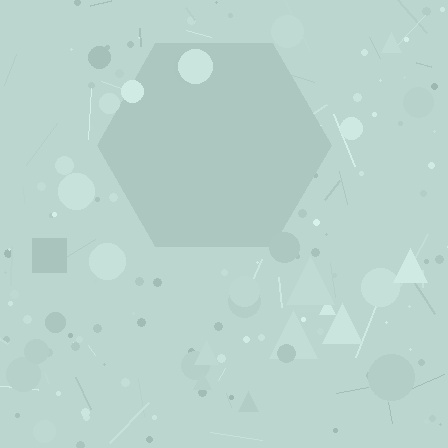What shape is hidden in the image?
A hexagon is hidden in the image.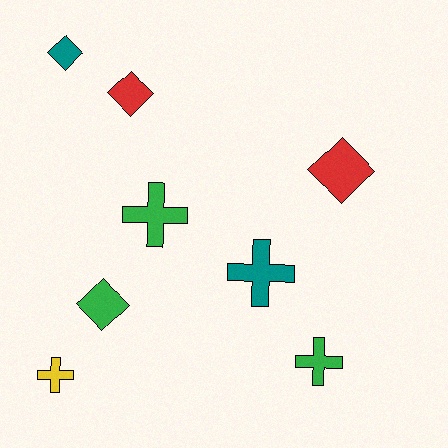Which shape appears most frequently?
Diamond, with 4 objects.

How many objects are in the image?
There are 8 objects.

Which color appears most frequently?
Green, with 3 objects.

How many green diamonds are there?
There is 1 green diamond.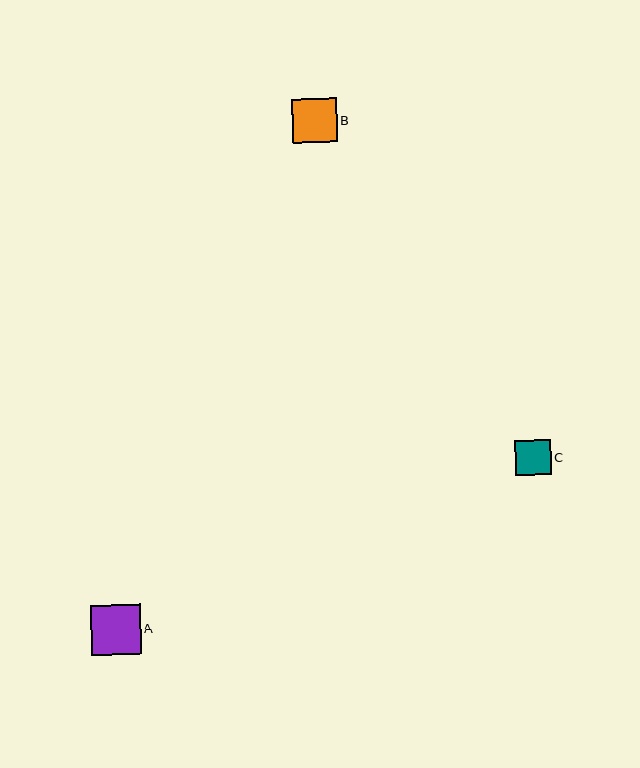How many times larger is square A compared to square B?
Square A is approximately 1.1 times the size of square B.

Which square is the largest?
Square A is the largest with a size of approximately 50 pixels.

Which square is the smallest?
Square C is the smallest with a size of approximately 36 pixels.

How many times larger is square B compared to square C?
Square B is approximately 1.3 times the size of square C.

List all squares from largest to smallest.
From largest to smallest: A, B, C.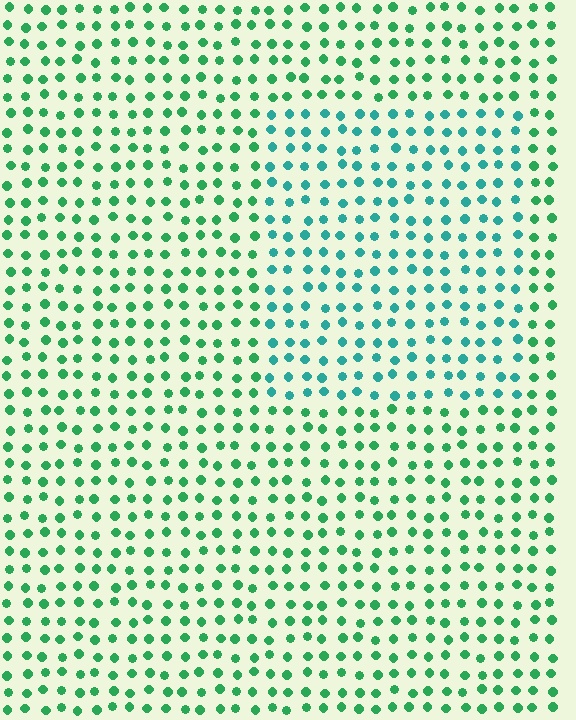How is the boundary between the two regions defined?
The boundary is defined purely by a slight shift in hue (about 34 degrees). Spacing, size, and orientation are identical on both sides.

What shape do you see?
I see a rectangle.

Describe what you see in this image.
The image is filled with small green elements in a uniform arrangement. A rectangle-shaped region is visible where the elements are tinted to a slightly different hue, forming a subtle color boundary.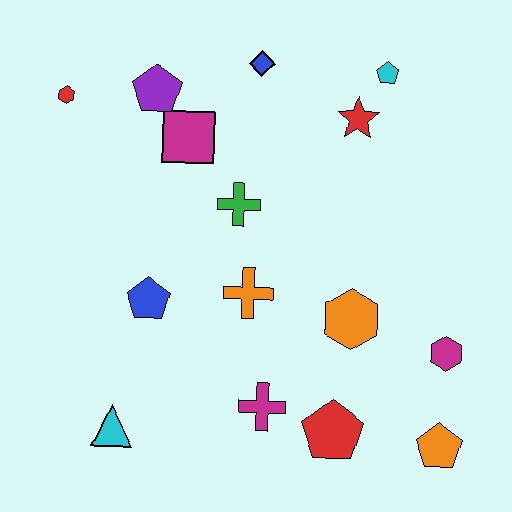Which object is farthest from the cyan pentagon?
The cyan triangle is farthest from the cyan pentagon.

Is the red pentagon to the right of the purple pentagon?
Yes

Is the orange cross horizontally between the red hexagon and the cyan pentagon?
Yes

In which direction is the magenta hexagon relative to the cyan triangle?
The magenta hexagon is to the right of the cyan triangle.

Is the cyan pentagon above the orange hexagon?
Yes